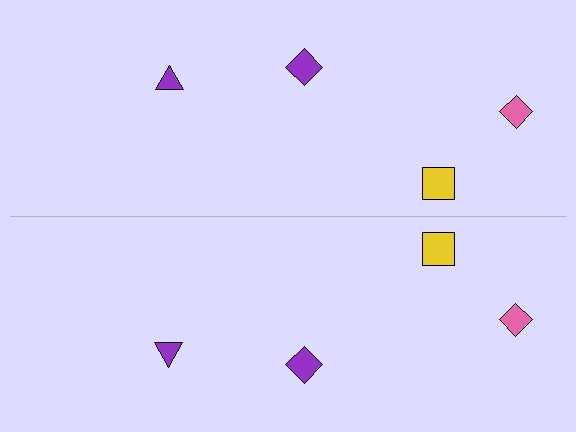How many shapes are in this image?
There are 8 shapes in this image.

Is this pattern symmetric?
Yes, this pattern has bilateral (reflection) symmetry.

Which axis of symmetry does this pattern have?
The pattern has a horizontal axis of symmetry running through the center of the image.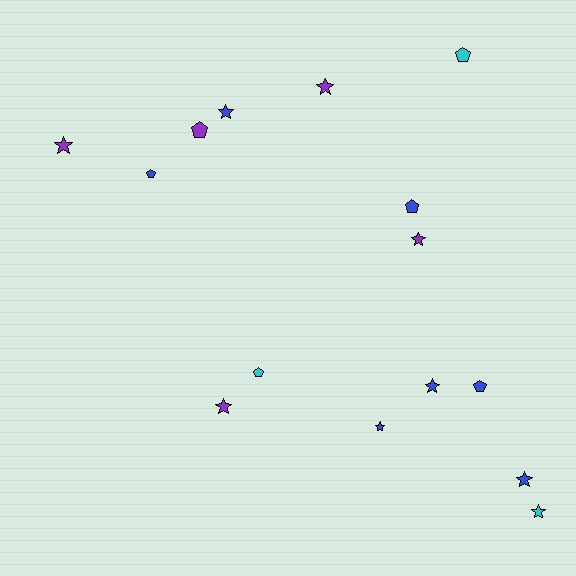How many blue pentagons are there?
There are 3 blue pentagons.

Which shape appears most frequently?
Star, with 9 objects.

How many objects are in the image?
There are 15 objects.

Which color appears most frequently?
Blue, with 7 objects.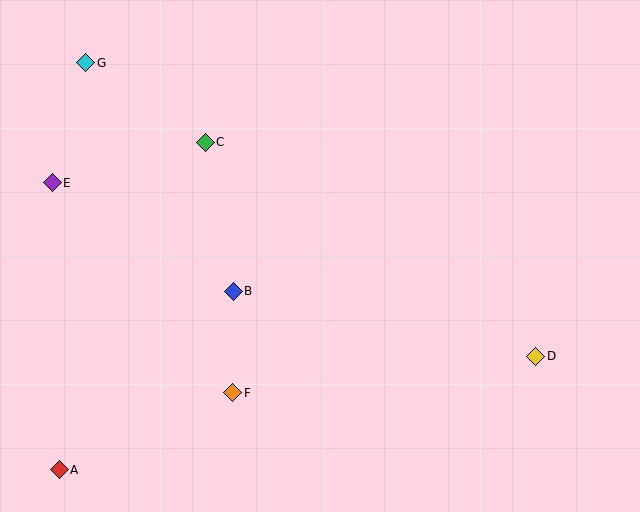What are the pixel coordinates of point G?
Point G is at (86, 63).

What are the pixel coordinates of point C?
Point C is at (205, 142).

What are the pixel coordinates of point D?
Point D is at (536, 356).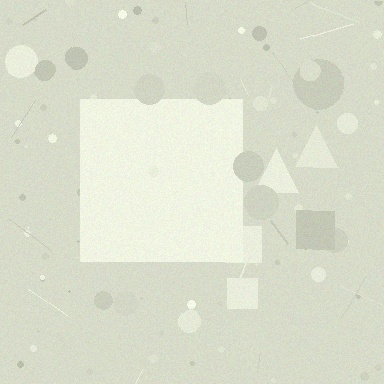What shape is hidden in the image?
A square is hidden in the image.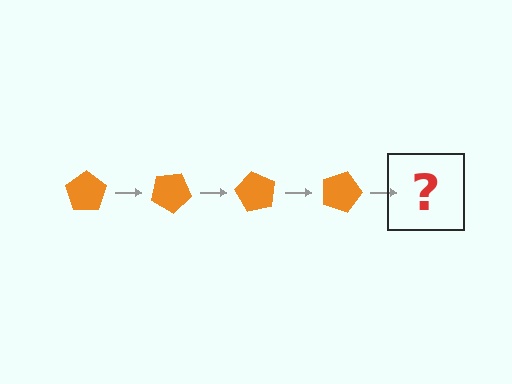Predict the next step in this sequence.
The next step is an orange pentagon rotated 120 degrees.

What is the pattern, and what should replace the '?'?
The pattern is that the pentagon rotates 30 degrees each step. The '?' should be an orange pentagon rotated 120 degrees.